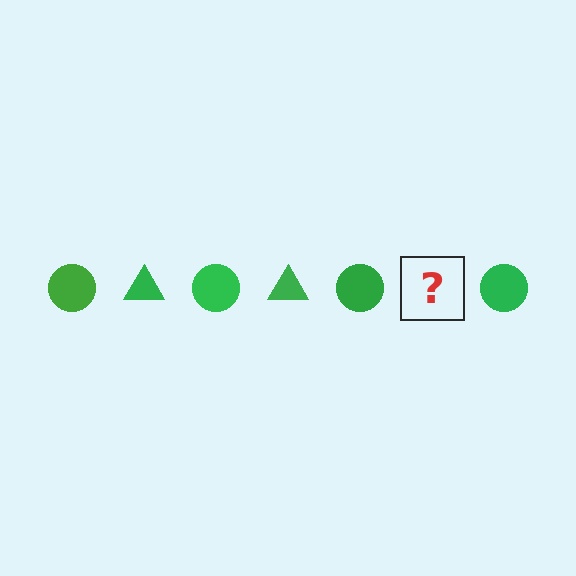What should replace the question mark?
The question mark should be replaced with a green triangle.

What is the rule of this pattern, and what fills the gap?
The rule is that the pattern cycles through circle, triangle shapes in green. The gap should be filled with a green triangle.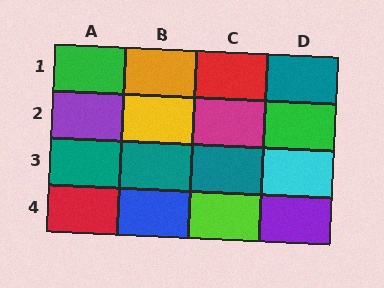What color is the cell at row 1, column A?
Green.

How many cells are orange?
1 cell is orange.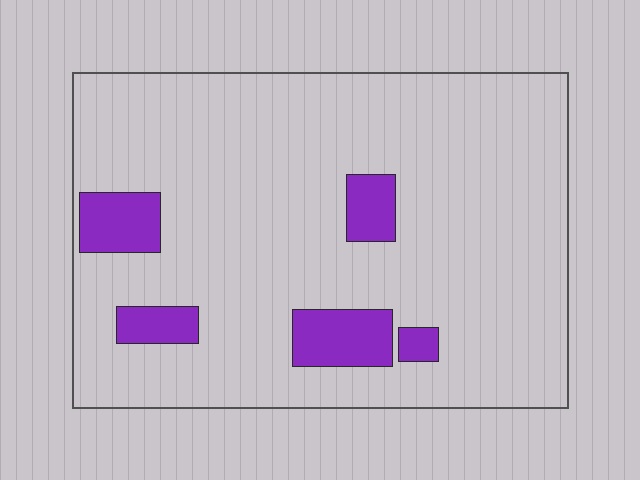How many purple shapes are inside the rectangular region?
5.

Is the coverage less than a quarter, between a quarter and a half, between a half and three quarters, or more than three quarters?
Less than a quarter.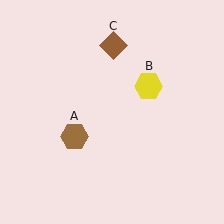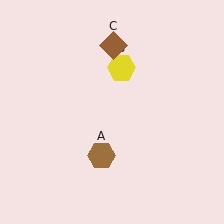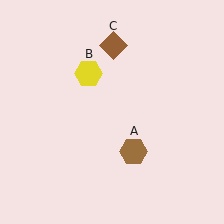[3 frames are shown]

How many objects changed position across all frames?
2 objects changed position: brown hexagon (object A), yellow hexagon (object B).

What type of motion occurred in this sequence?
The brown hexagon (object A), yellow hexagon (object B) rotated counterclockwise around the center of the scene.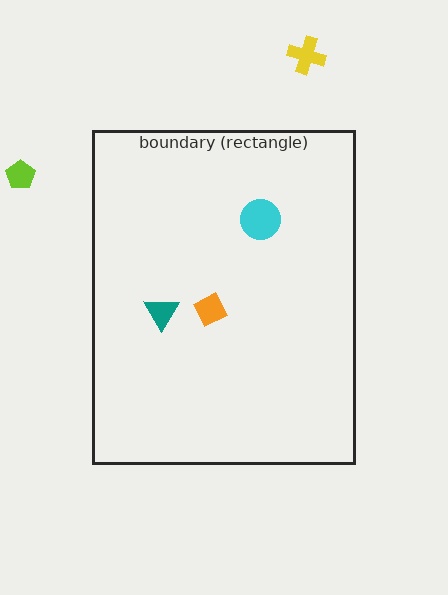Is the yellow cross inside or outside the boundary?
Outside.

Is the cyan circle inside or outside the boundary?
Inside.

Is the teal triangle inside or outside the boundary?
Inside.